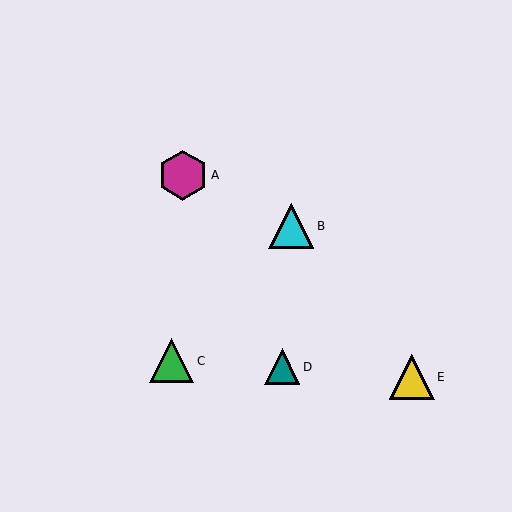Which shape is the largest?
The magenta hexagon (labeled A) is the largest.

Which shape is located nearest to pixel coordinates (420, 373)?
The yellow triangle (labeled E) at (412, 377) is nearest to that location.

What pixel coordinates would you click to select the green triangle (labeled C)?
Click at (172, 361) to select the green triangle C.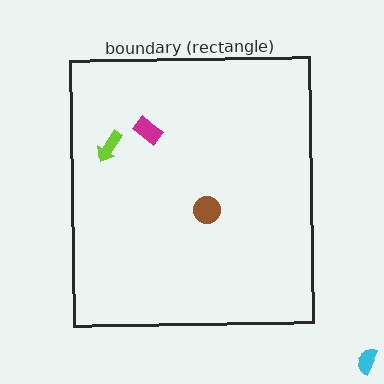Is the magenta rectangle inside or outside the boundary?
Inside.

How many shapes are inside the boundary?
3 inside, 1 outside.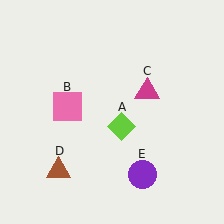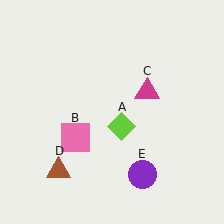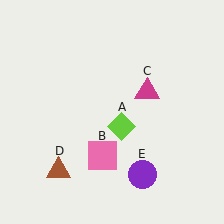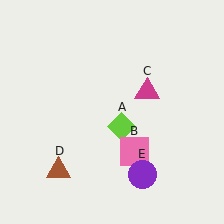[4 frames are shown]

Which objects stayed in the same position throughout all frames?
Lime diamond (object A) and magenta triangle (object C) and brown triangle (object D) and purple circle (object E) remained stationary.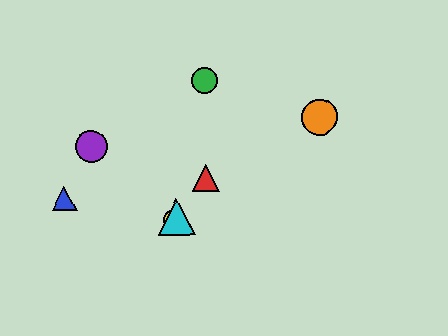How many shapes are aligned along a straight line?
3 shapes (the red triangle, the yellow circle, the cyan triangle) are aligned along a straight line.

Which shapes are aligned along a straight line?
The red triangle, the yellow circle, the cyan triangle are aligned along a straight line.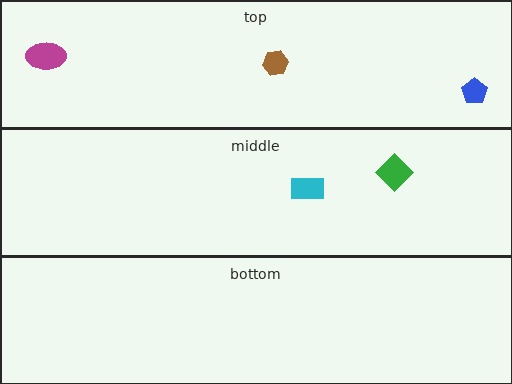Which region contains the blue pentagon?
The top region.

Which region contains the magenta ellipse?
The top region.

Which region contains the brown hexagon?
The top region.